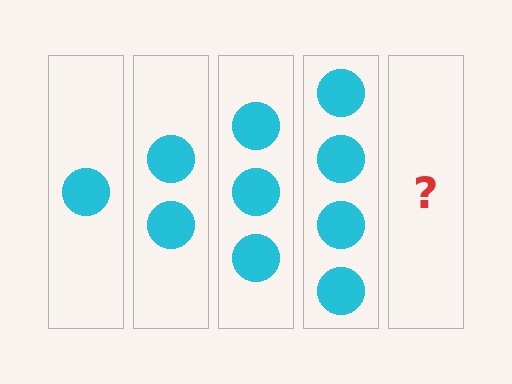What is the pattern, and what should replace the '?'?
The pattern is that each step adds one more circle. The '?' should be 5 circles.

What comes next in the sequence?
The next element should be 5 circles.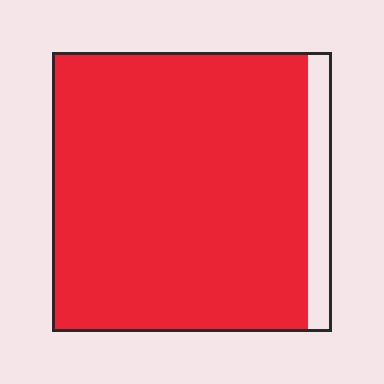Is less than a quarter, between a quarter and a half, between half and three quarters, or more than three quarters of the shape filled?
More than three quarters.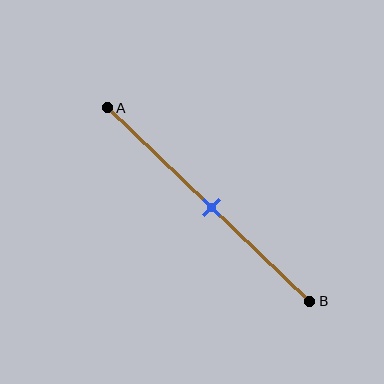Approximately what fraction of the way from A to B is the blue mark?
The blue mark is approximately 50% of the way from A to B.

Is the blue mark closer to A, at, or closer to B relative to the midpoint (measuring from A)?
The blue mark is approximately at the midpoint of segment AB.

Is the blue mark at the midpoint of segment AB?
Yes, the mark is approximately at the midpoint.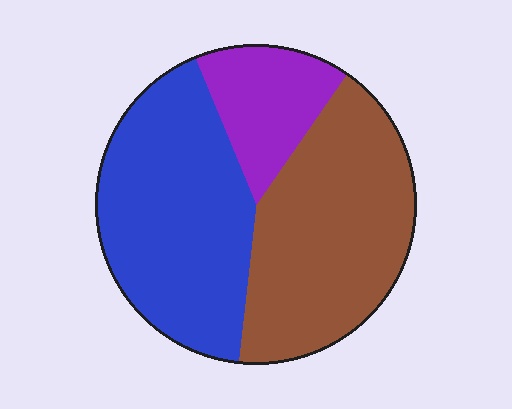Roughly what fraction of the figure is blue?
Blue covers roughly 40% of the figure.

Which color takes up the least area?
Purple, at roughly 15%.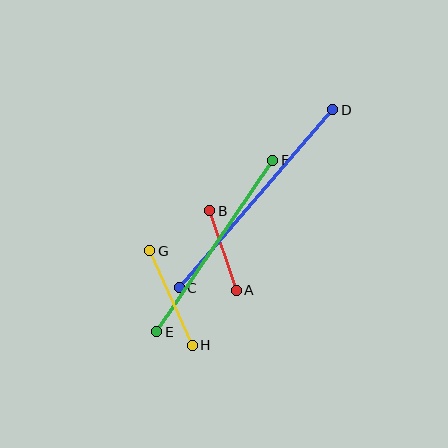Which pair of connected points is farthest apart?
Points C and D are farthest apart.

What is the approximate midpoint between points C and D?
The midpoint is at approximately (256, 199) pixels.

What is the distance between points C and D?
The distance is approximately 235 pixels.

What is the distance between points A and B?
The distance is approximately 84 pixels.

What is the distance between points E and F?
The distance is approximately 207 pixels.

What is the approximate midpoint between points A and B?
The midpoint is at approximately (223, 251) pixels.